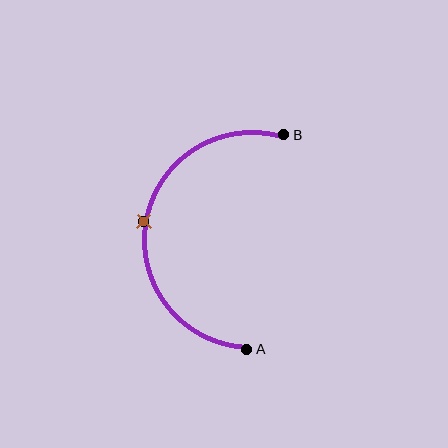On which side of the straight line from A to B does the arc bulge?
The arc bulges to the left of the straight line connecting A and B.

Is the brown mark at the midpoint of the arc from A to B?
Yes. The brown mark lies on the arc at equal arc-length from both A and B — it is the arc midpoint.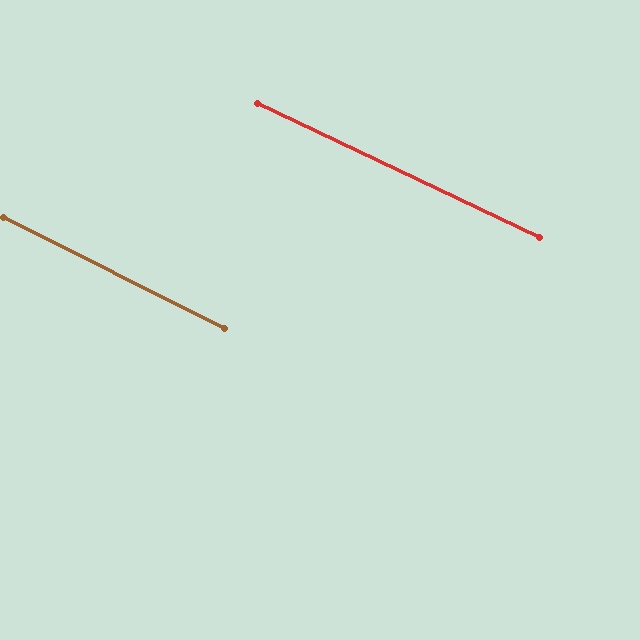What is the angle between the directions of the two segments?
Approximately 1 degree.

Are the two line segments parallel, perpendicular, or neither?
Parallel — their directions differ by only 1.2°.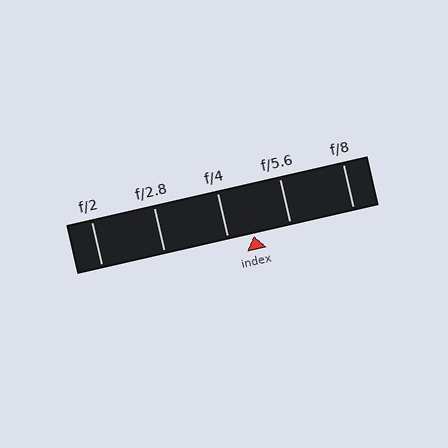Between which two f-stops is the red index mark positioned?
The index mark is between f/4 and f/5.6.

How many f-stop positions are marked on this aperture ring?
There are 5 f-stop positions marked.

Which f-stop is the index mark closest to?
The index mark is closest to f/4.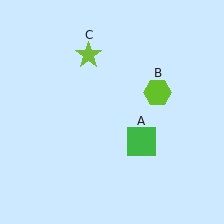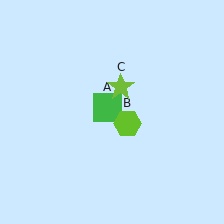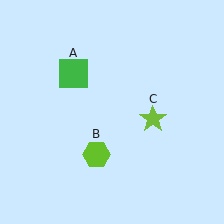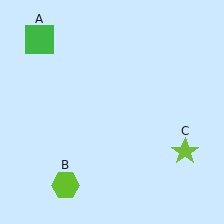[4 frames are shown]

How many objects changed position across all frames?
3 objects changed position: green square (object A), lime hexagon (object B), lime star (object C).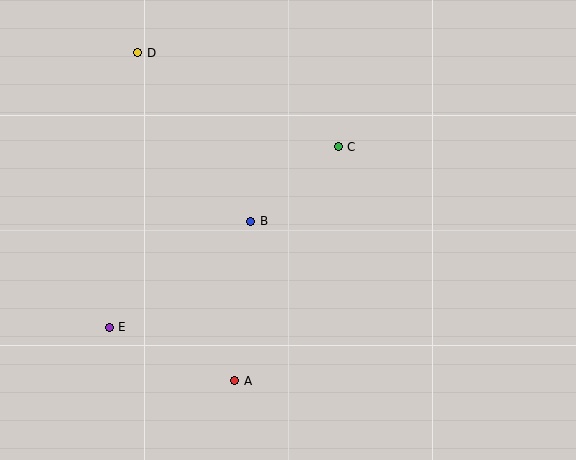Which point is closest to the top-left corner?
Point D is closest to the top-left corner.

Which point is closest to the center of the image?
Point B at (251, 221) is closest to the center.